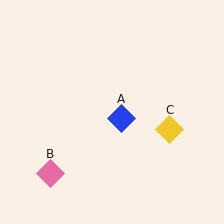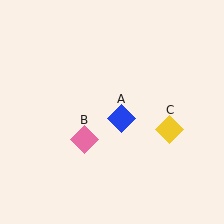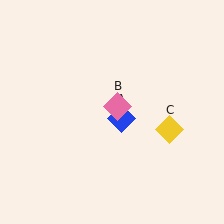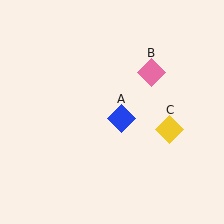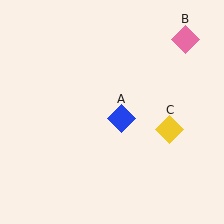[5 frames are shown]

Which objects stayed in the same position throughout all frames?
Blue diamond (object A) and yellow diamond (object C) remained stationary.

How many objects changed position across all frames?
1 object changed position: pink diamond (object B).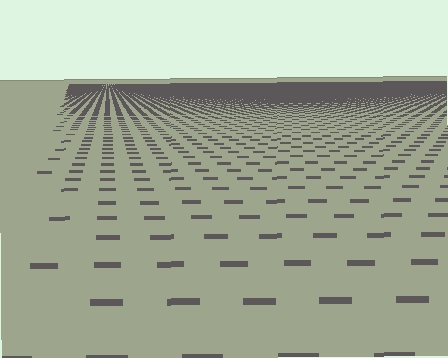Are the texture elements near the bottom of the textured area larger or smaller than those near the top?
Larger. Near the bottom, elements are closer to the viewer and appear at a bigger on-screen size.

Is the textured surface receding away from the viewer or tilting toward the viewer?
The surface is receding away from the viewer. Texture elements get smaller and denser toward the top.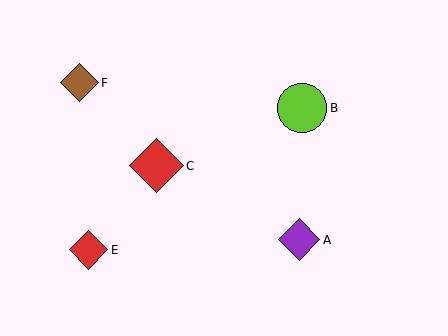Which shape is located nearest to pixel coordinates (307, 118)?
The lime circle (labeled B) at (302, 108) is nearest to that location.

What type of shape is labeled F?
Shape F is a brown diamond.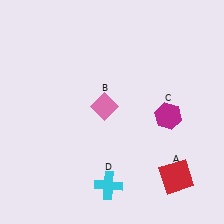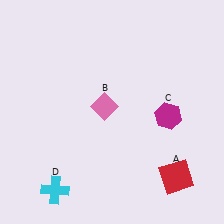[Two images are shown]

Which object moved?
The cyan cross (D) moved left.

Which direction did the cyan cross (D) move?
The cyan cross (D) moved left.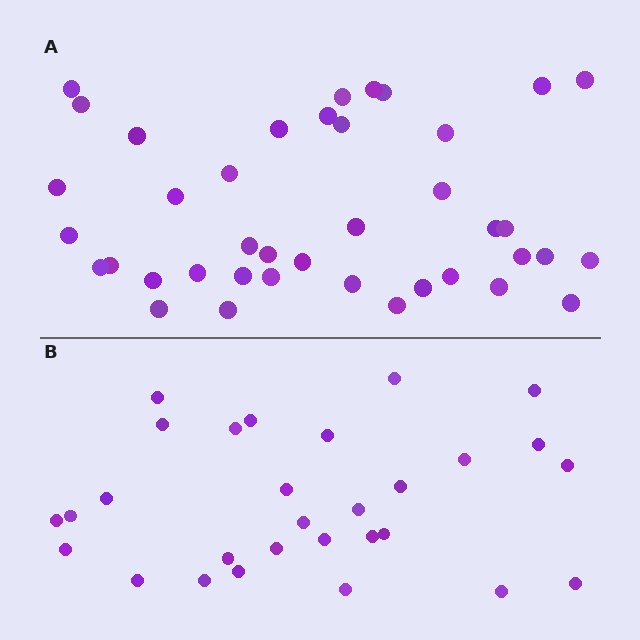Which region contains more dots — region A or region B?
Region A (the top region) has more dots.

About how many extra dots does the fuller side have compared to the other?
Region A has roughly 12 or so more dots than region B.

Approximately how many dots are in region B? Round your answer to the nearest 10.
About 30 dots. (The exact count is 29, which rounds to 30.)